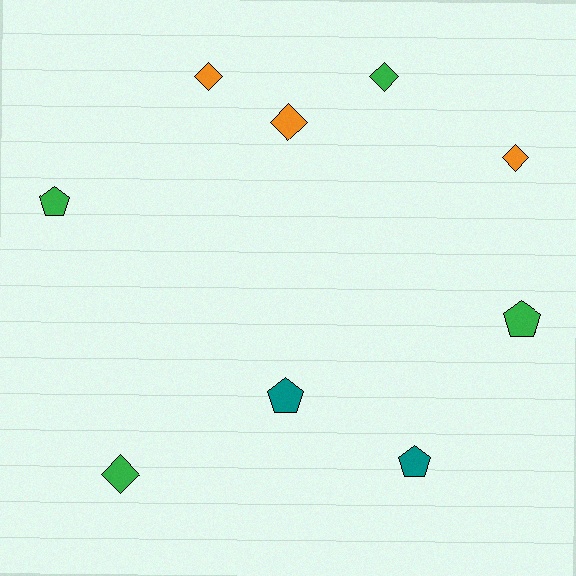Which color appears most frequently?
Green, with 4 objects.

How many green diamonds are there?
There are 2 green diamonds.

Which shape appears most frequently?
Diamond, with 5 objects.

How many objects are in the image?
There are 9 objects.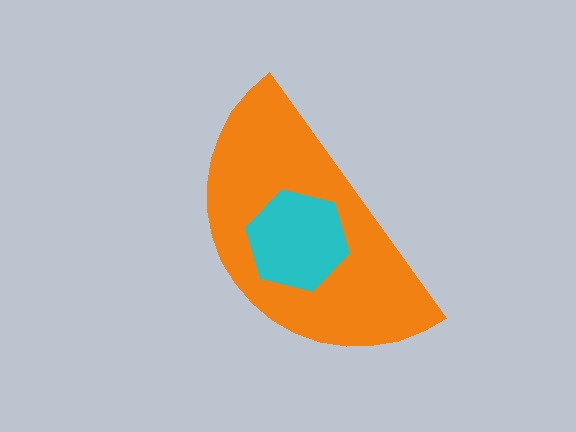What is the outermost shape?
The orange semicircle.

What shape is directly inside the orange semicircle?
The cyan hexagon.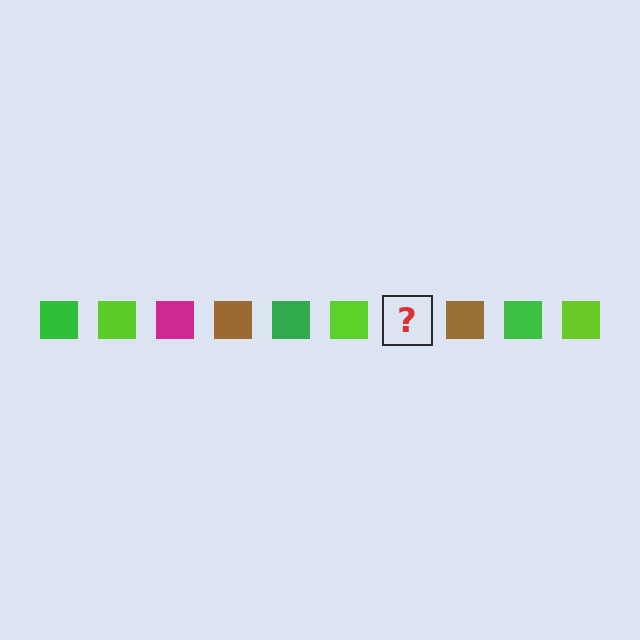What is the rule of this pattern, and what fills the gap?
The rule is that the pattern cycles through green, lime, magenta, brown squares. The gap should be filled with a magenta square.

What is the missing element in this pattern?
The missing element is a magenta square.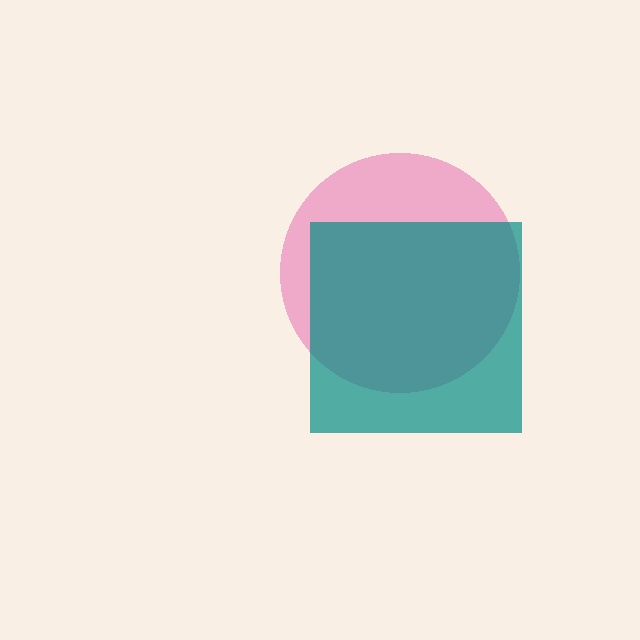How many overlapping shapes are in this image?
There are 2 overlapping shapes in the image.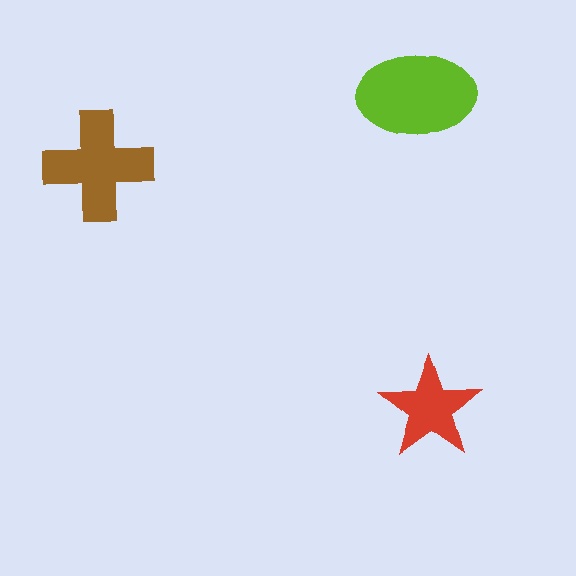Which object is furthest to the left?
The brown cross is leftmost.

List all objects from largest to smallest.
The lime ellipse, the brown cross, the red star.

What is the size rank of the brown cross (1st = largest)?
2nd.